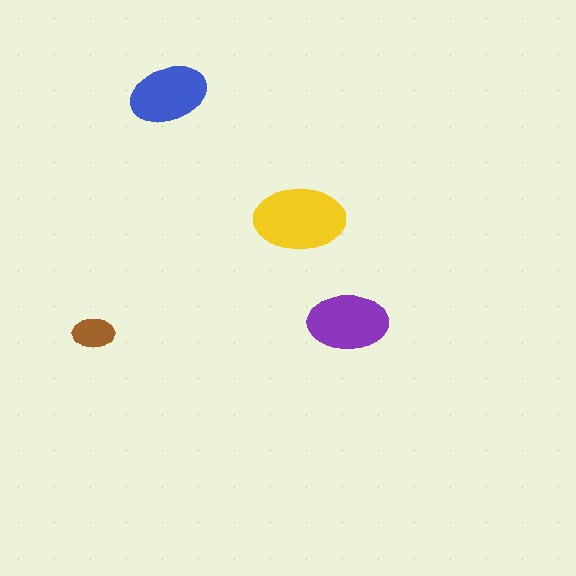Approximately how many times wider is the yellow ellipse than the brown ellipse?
About 2 times wider.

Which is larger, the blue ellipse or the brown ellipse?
The blue one.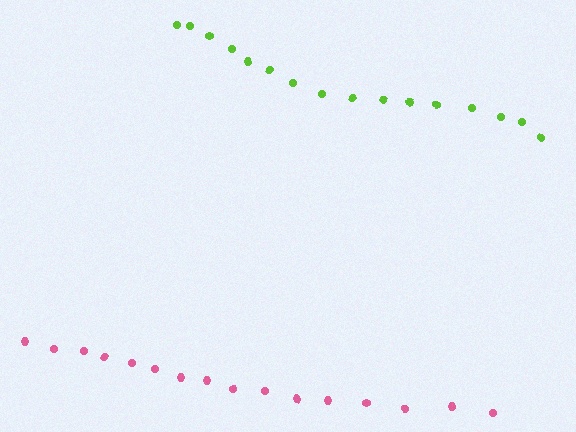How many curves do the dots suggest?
There are 2 distinct paths.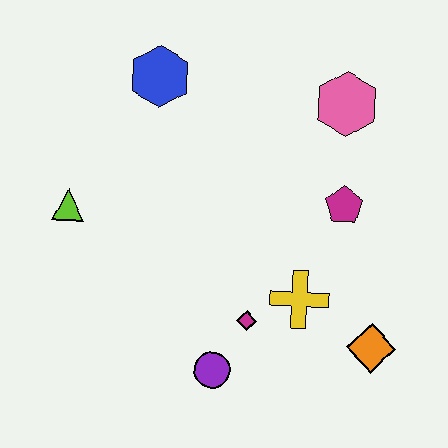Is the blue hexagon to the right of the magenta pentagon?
No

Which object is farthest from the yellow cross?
The blue hexagon is farthest from the yellow cross.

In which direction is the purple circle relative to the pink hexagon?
The purple circle is below the pink hexagon.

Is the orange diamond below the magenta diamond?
Yes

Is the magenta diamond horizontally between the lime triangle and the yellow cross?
Yes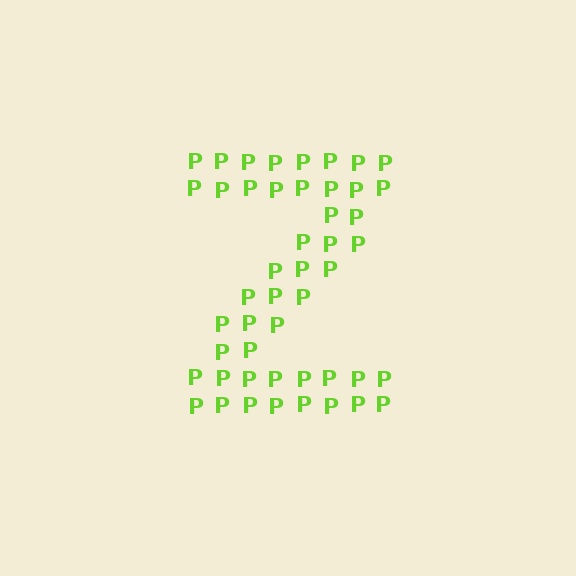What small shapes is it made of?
It is made of small letter P's.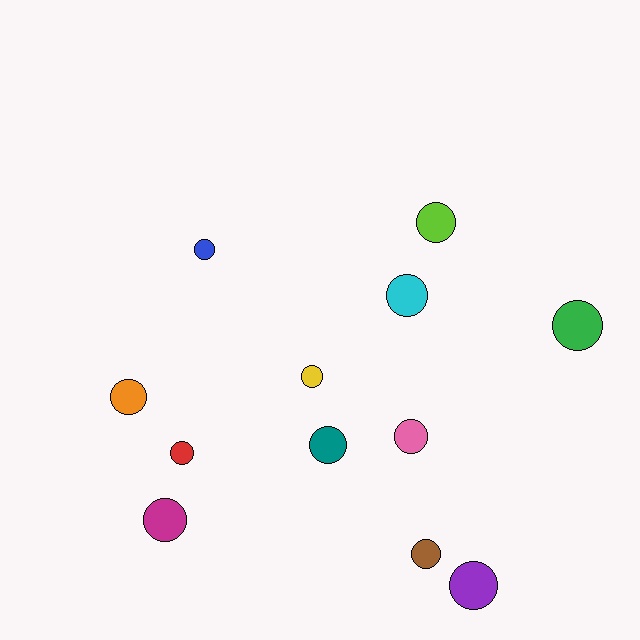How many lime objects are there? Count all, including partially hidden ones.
There is 1 lime object.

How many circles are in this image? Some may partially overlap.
There are 12 circles.